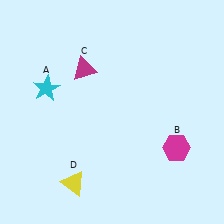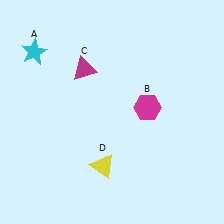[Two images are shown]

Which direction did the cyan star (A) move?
The cyan star (A) moved up.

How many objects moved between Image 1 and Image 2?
3 objects moved between the two images.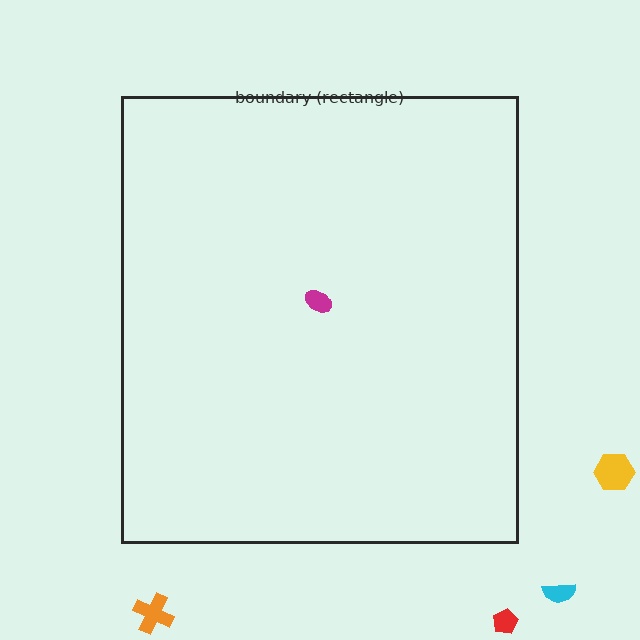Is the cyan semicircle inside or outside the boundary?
Outside.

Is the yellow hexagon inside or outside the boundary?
Outside.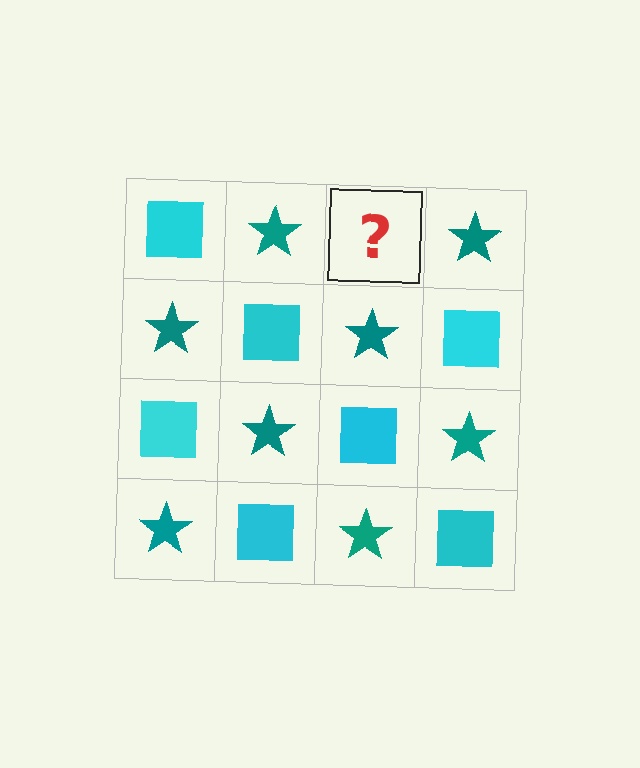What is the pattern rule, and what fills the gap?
The rule is that it alternates cyan square and teal star in a checkerboard pattern. The gap should be filled with a cyan square.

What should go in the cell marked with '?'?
The missing cell should contain a cyan square.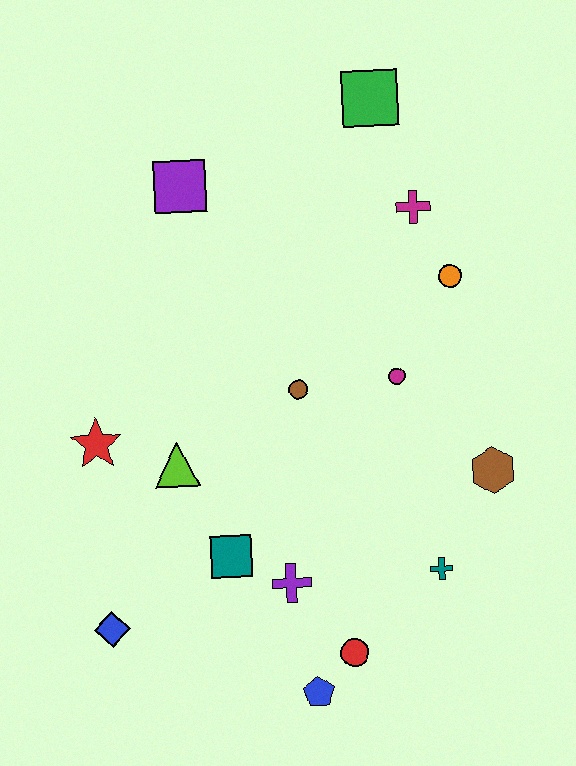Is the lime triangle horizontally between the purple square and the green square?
No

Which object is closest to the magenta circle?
The brown circle is closest to the magenta circle.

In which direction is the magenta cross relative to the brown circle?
The magenta cross is above the brown circle.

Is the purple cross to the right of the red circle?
No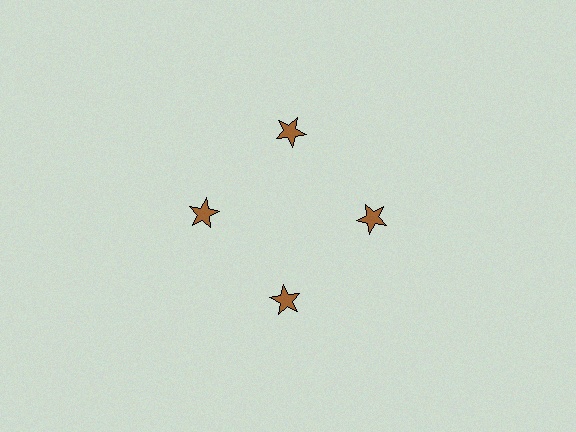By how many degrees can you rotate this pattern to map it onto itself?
The pattern maps onto itself every 90 degrees of rotation.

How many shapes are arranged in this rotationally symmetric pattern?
There are 4 shapes, arranged in 4 groups of 1.